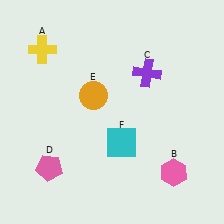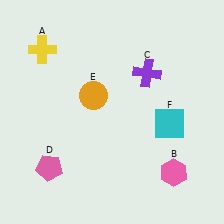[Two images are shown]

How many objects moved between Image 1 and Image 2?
1 object moved between the two images.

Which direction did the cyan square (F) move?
The cyan square (F) moved right.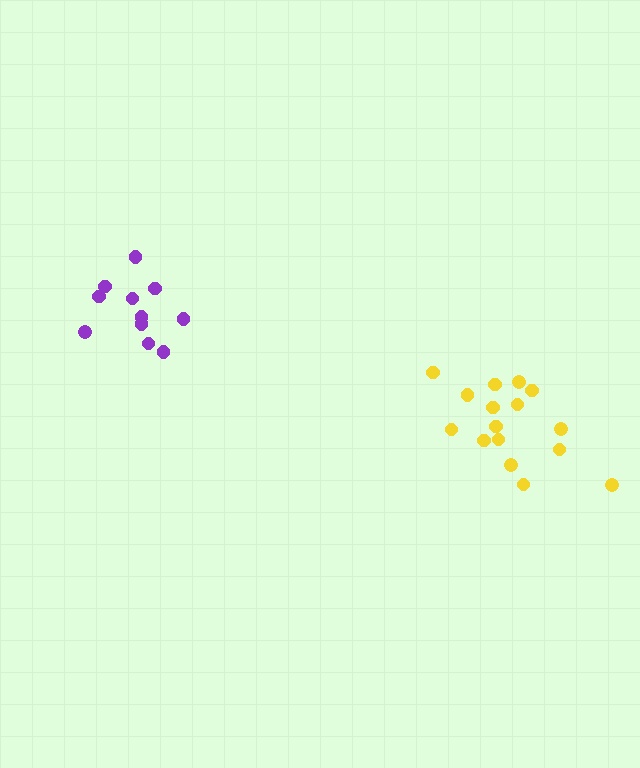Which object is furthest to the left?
The purple cluster is leftmost.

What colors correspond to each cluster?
The clusters are colored: yellow, purple.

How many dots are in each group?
Group 1: 16 dots, Group 2: 11 dots (27 total).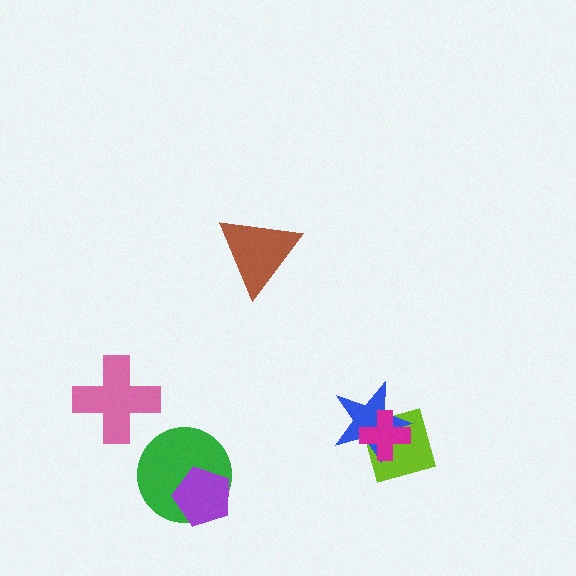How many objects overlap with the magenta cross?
2 objects overlap with the magenta cross.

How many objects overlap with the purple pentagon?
1 object overlaps with the purple pentagon.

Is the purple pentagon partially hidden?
No, no other shape covers it.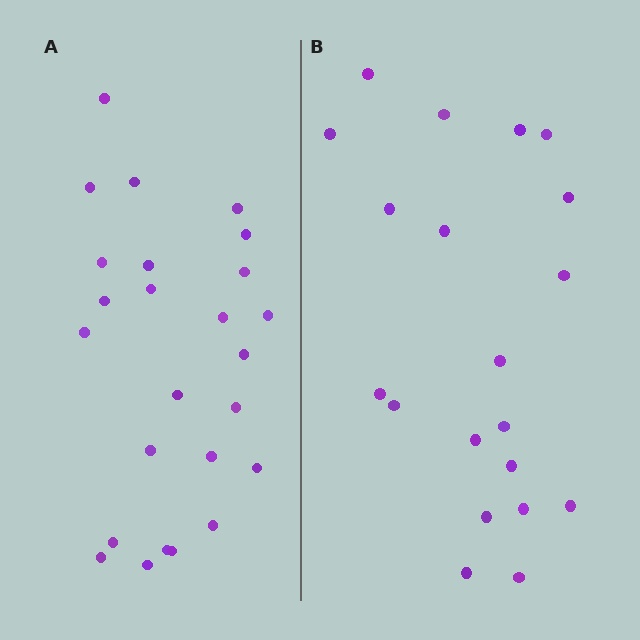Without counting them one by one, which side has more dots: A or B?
Region A (the left region) has more dots.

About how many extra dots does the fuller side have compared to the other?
Region A has about 5 more dots than region B.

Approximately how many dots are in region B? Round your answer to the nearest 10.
About 20 dots.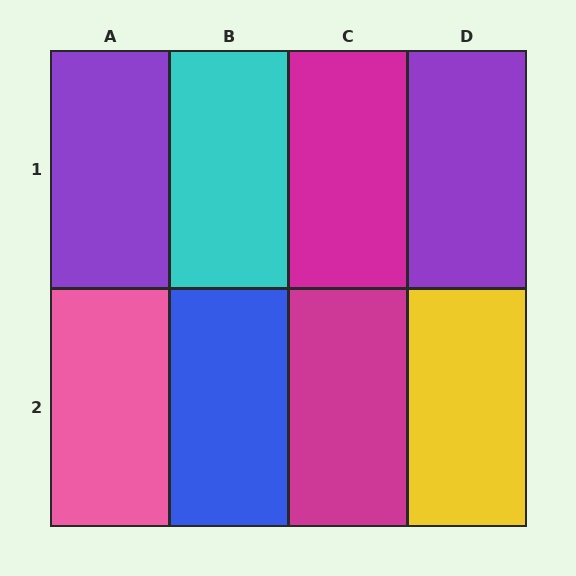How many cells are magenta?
2 cells are magenta.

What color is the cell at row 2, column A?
Pink.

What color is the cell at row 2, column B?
Blue.